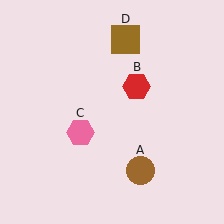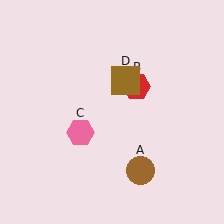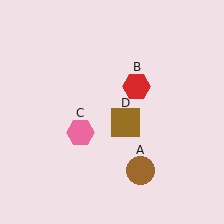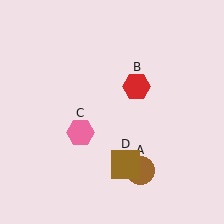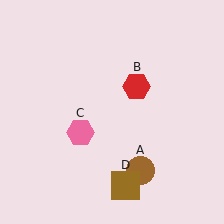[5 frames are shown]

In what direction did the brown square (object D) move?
The brown square (object D) moved down.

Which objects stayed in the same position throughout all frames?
Brown circle (object A) and red hexagon (object B) and pink hexagon (object C) remained stationary.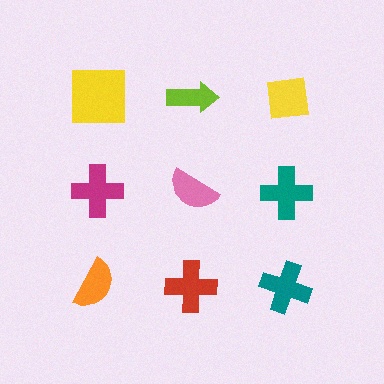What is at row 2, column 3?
A teal cross.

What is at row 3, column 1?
An orange semicircle.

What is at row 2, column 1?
A magenta cross.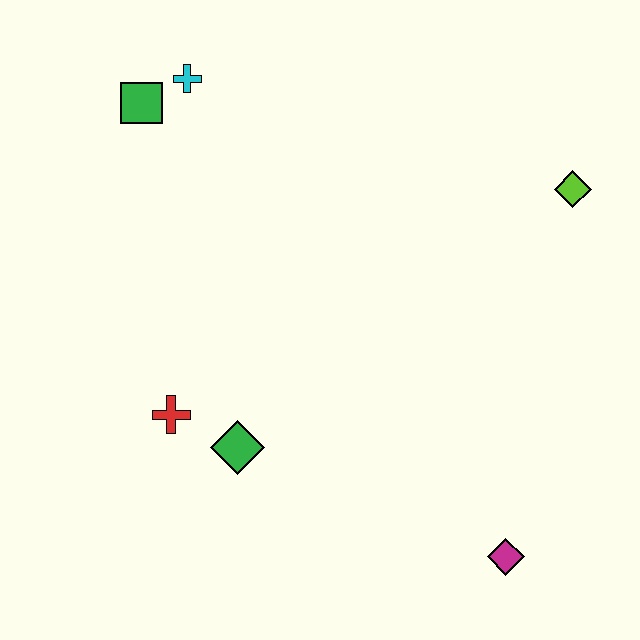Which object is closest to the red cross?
The green diamond is closest to the red cross.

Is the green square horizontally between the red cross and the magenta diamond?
No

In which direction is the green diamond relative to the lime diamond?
The green diamond is to the left of the lime diamond.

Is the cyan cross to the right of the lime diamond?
No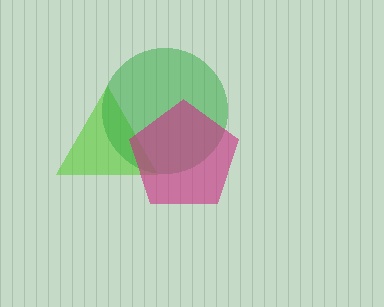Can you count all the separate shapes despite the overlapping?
Yes, there are 3 separate shapes.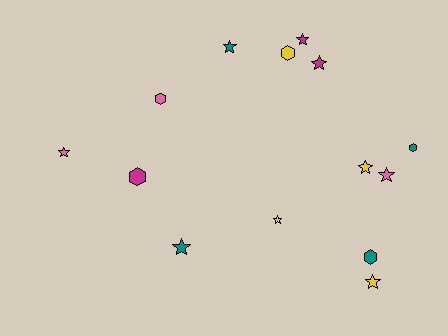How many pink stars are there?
There are 2 pink stars.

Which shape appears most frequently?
Star, with 9 objects.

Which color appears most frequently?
Yellow, with 4 objects.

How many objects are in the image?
There are 14 objects.